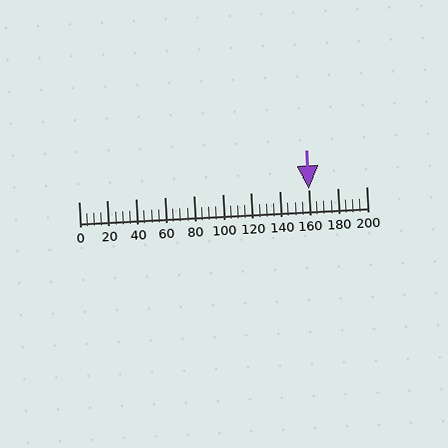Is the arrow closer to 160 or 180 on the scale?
The arrow is closer to 160.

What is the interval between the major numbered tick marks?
The major tick marks are spaced 20 units apart.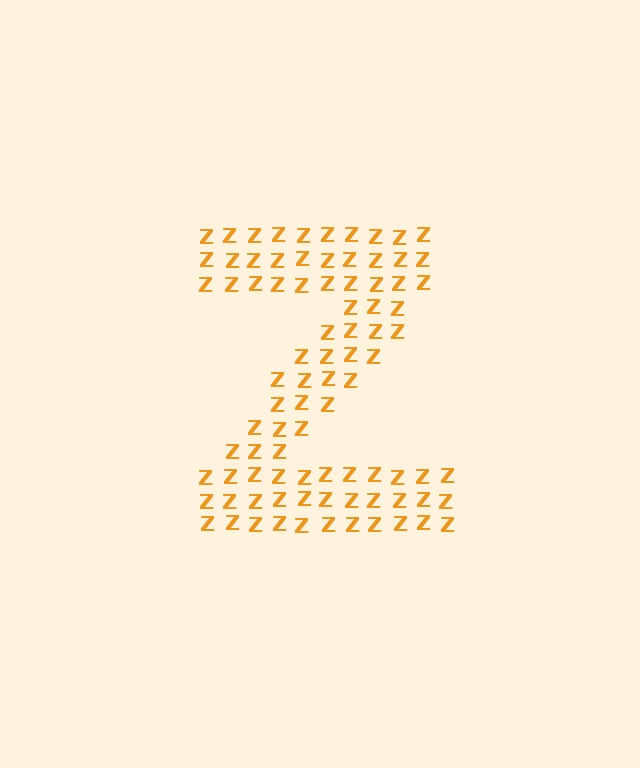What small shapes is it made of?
It is made of small letter Z's.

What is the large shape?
The large shape is the letter Z.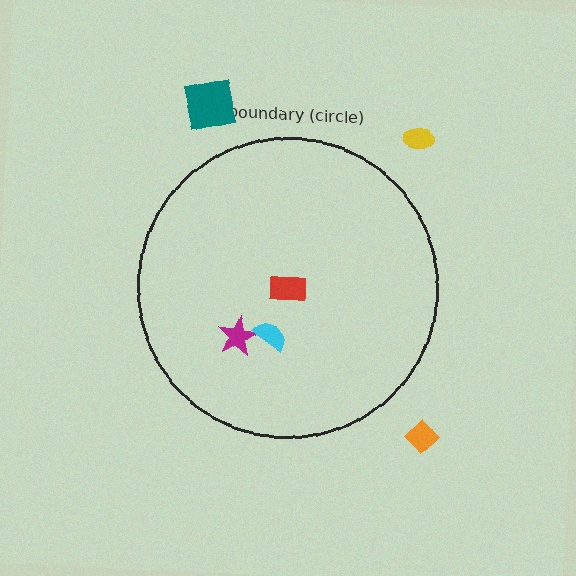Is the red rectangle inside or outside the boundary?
Inside.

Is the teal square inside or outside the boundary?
Outside.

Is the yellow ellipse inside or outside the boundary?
Outside.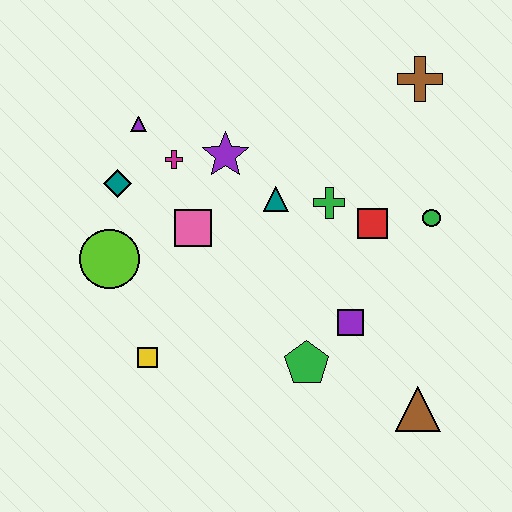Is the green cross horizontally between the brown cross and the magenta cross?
Yes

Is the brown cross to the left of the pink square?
No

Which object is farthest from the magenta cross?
The brown triangle is farthest from the magenta cross.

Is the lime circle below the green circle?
Yes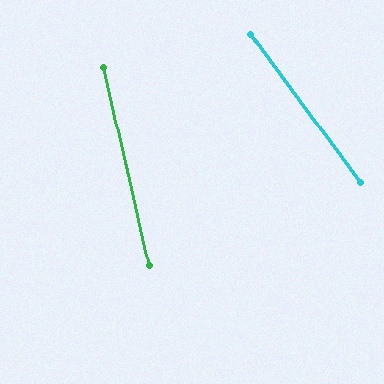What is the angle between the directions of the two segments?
Approximately 24 degrees.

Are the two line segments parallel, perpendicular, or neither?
Neither parallel nor perpendicular — they differ by about 24°.